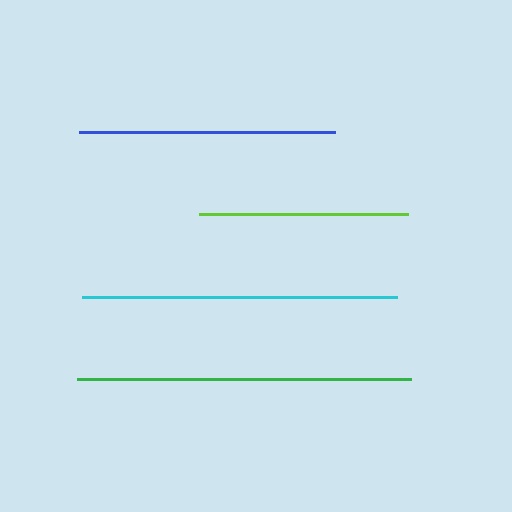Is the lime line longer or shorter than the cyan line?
The cyan line is longer than the lime line.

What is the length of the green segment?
The green segment is approximately 335 pixels long.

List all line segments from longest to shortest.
From longest to shortest: green, cyan, blue, lime.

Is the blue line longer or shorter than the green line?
The green line is longer than the blue line.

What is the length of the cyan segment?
The cyan segment is approximately 315 pixels long.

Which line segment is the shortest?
The lime line is the shortest at approximately 209 pixels.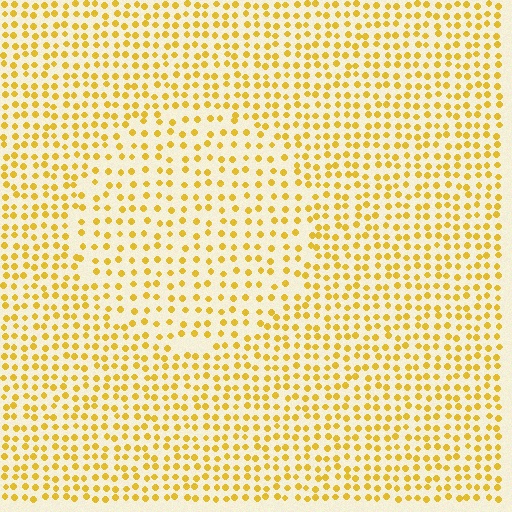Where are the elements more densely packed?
The elements are more densely packed outside the circle boundary.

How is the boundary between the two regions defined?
The boundary is defined by a change in element density (approximately 1.6x ratio). All elements are the same color, size, and shape.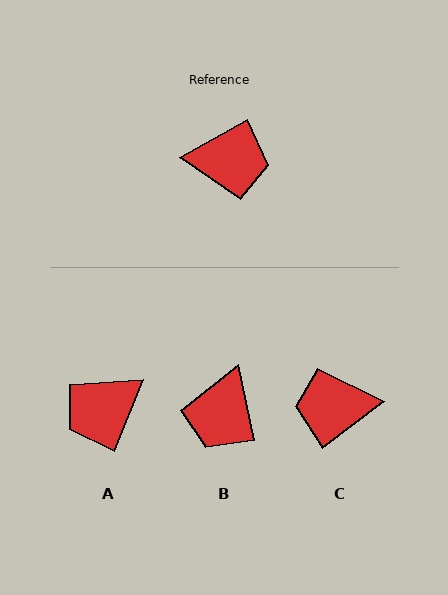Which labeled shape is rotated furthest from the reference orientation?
C, about 171 degrees away.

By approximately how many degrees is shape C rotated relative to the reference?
Approximately 171 degrees clockwise.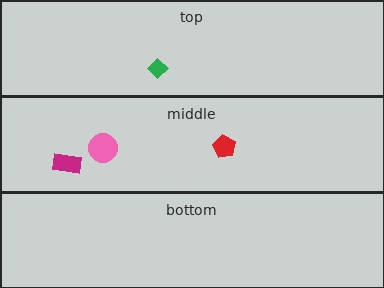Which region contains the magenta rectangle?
The middle region.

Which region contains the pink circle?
The middle region.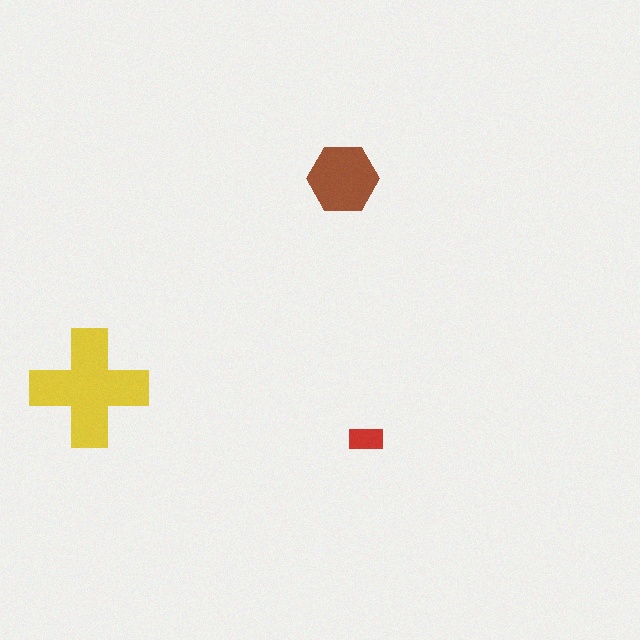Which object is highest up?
The brown hexagon is topmost.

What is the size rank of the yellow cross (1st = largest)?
1st.